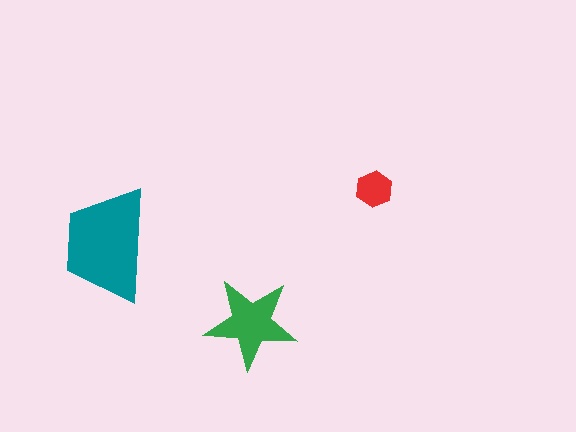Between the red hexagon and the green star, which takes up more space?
The green star.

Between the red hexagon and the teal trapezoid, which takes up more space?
The teal trapezoid.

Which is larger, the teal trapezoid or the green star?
The teal trapezoid.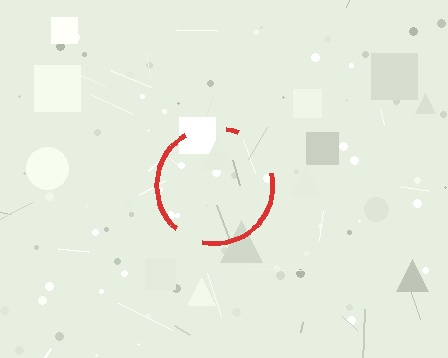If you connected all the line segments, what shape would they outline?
They would outline a circle.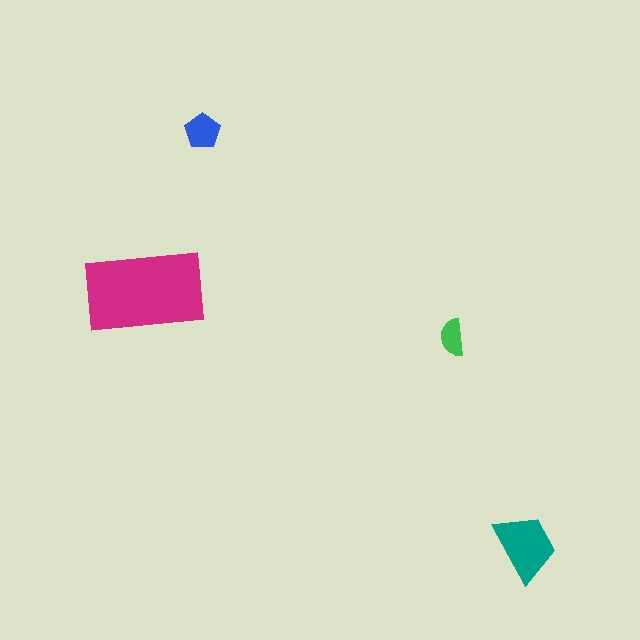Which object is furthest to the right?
The teal trapezoid is rightmost.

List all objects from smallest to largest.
The green semicircle, the blue pentagon, the teal trapezoid, the magenta rectangle.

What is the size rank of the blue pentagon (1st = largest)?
3rd.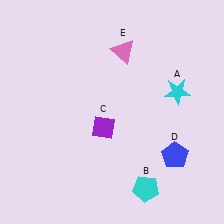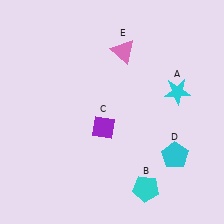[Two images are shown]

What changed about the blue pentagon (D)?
In Image 1, D is blue. In Image 2, it changed to cyan.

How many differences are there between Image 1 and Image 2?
There is 1 difference between the two images.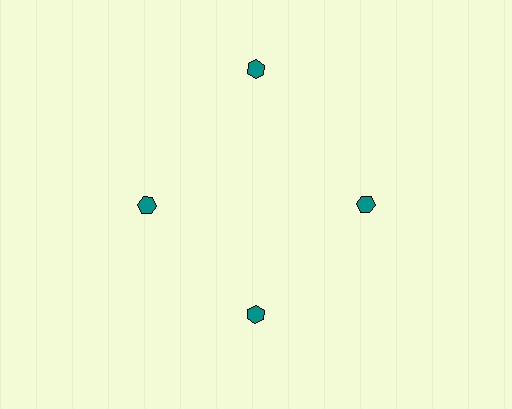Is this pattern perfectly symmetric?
No. The 4 teal hexagons are arranged in a ring, but one element near the 12 o'clock position is pushed outward from the center, breaking the 4-fold rotational symmetry.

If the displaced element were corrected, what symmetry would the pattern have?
It would have 4-fold rotational symmetry — the pattern would map onto itself every 90 degrees.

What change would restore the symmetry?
The symmetry would be restored by moving it inward, back onto the ring so that all 4 hexagons sit at equal angles and equal distance from the center.